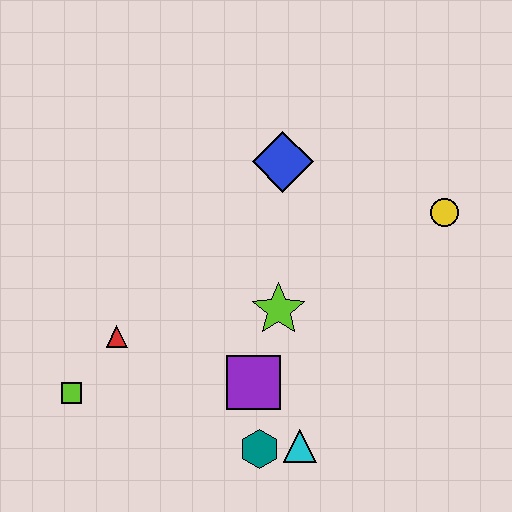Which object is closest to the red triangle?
The lime square is closest to the red triangle.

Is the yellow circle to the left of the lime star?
No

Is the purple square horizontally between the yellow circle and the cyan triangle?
No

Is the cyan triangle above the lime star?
No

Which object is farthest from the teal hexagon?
The yellow circle is farthest from the teal hexagon.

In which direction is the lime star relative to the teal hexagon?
The lime star is above the teal hexagon.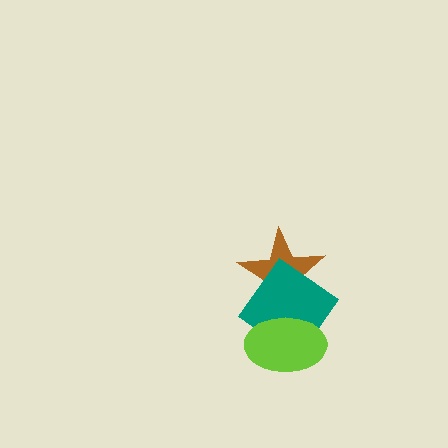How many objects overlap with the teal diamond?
2 objects overlap with the teal diamond.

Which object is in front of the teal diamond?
The lime ellipse is in front of the teal diamond.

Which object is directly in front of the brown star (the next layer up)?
The teal diamond is directly in front of the brown star.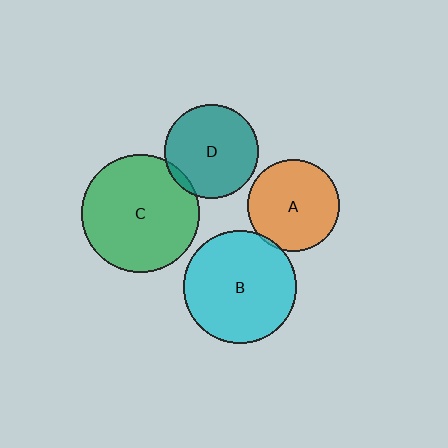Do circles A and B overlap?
Yes.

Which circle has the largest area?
Circle C (green).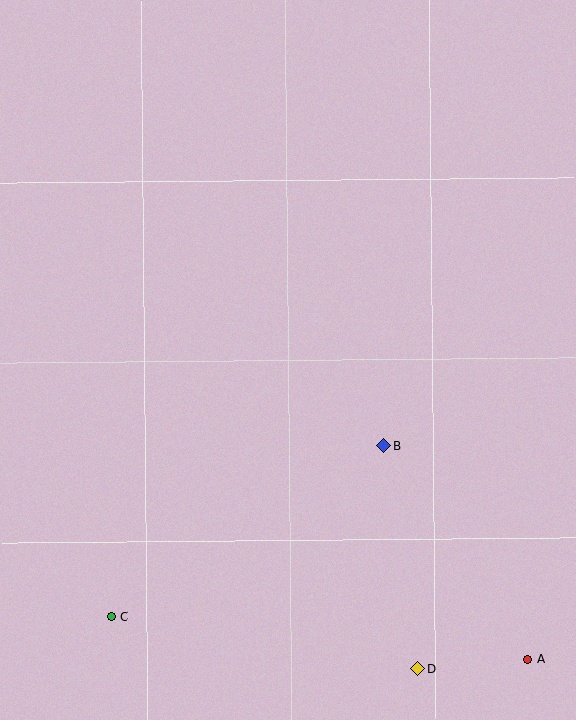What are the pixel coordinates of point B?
Point B is at (384, 446).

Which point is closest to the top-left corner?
Point B is closest to the top-left corner.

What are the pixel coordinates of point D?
Point D is at (417, 669).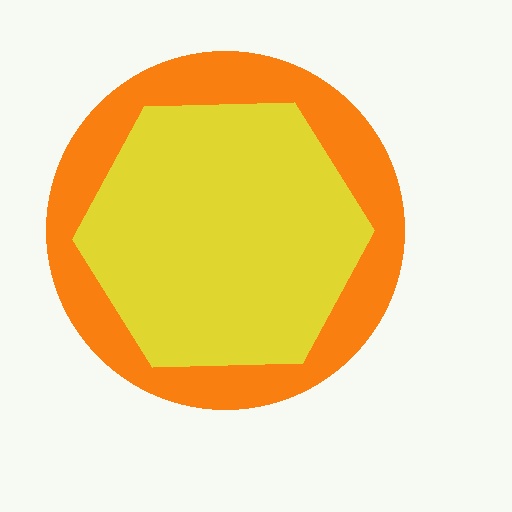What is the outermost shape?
The orange circle.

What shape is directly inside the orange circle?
The yellow hexagon.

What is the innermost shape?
The yellow hexagon.